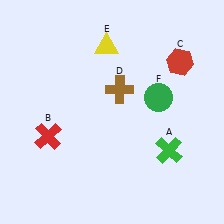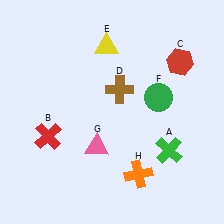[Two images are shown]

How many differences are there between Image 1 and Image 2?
There are 2 differences between the two images.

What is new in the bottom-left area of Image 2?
A pink triangle (G) was added in the bottom-left area of Image 2.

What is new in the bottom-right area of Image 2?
An orange cross (H) was added in the bottom-right area of Image 2.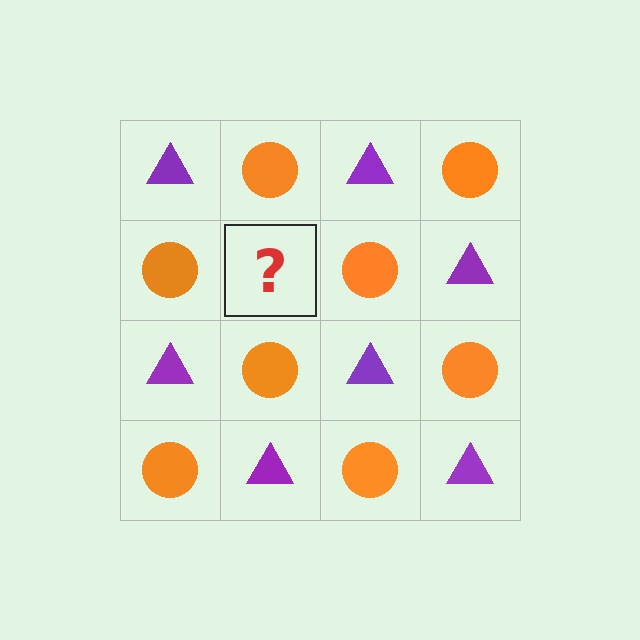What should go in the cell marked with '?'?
The missing cell should contain a purple triangle.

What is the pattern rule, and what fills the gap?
The rule is that it alternates purple triangle and orange circle in a checkerboard pattern. The gap should be filled with a purple triangle.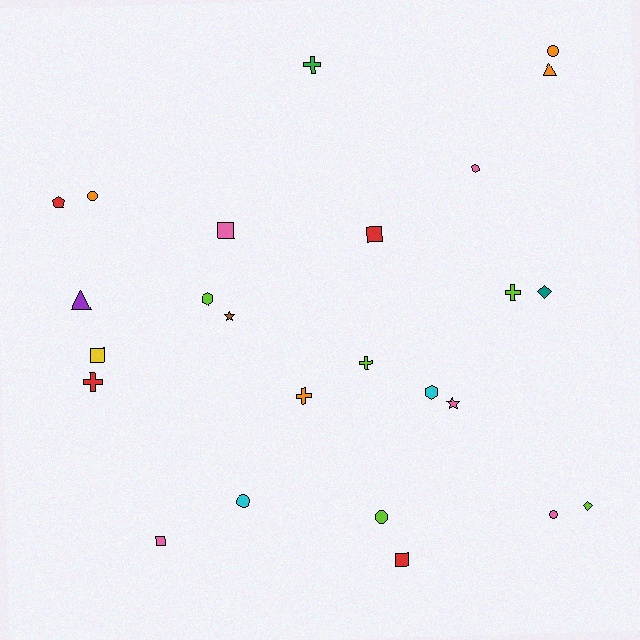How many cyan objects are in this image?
There are 2 cyan objects.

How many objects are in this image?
There are 25 objects.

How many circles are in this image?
There are 5 circles.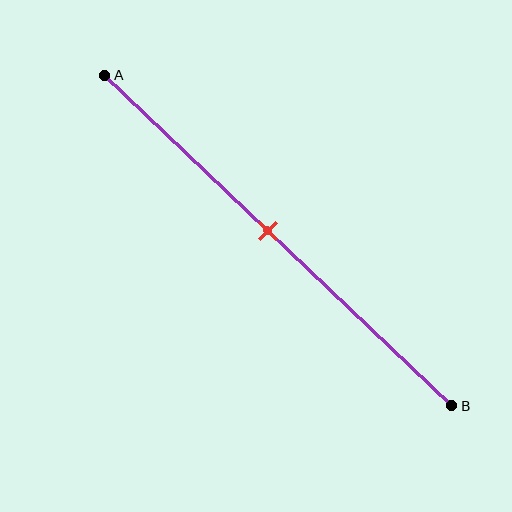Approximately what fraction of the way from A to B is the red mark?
The red mark is approximately 45% of the way from A to B.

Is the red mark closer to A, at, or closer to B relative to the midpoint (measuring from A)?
The red mark is approximately at the midpoint of segment AB.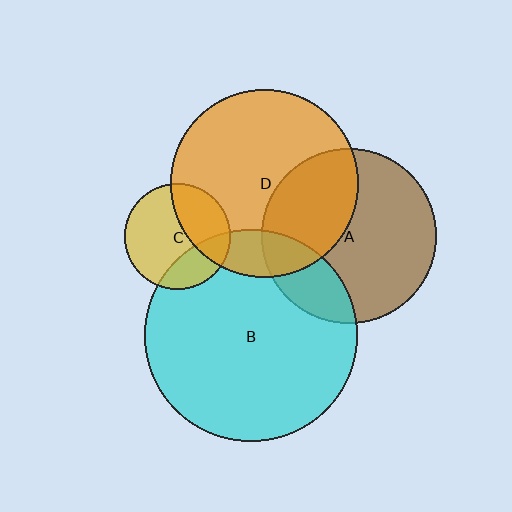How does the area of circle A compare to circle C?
Approximately 2.7 times.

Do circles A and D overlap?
Yes.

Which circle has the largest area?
Circle B (cyan).